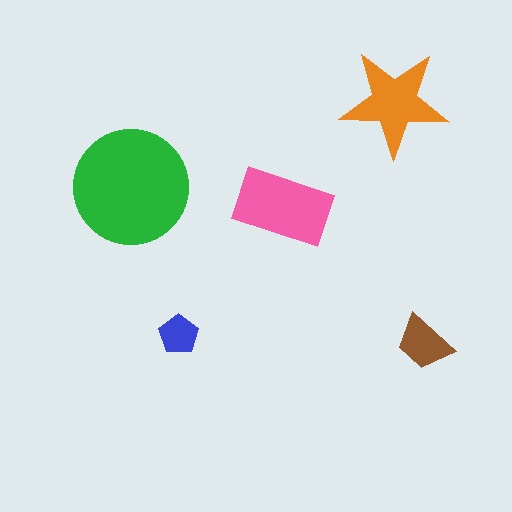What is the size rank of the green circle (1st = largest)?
1st.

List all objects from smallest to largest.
The blue pentagon, the brown trapezoid, the orange star, the pink rectangle, the green circle.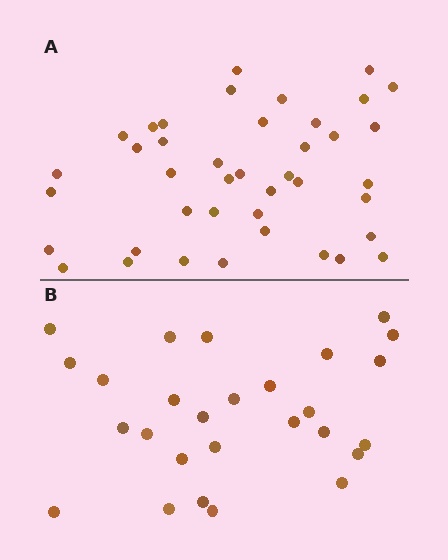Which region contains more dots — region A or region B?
Region A (the top region) has more dots.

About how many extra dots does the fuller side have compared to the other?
Region A has approximately 15 more dots than region B.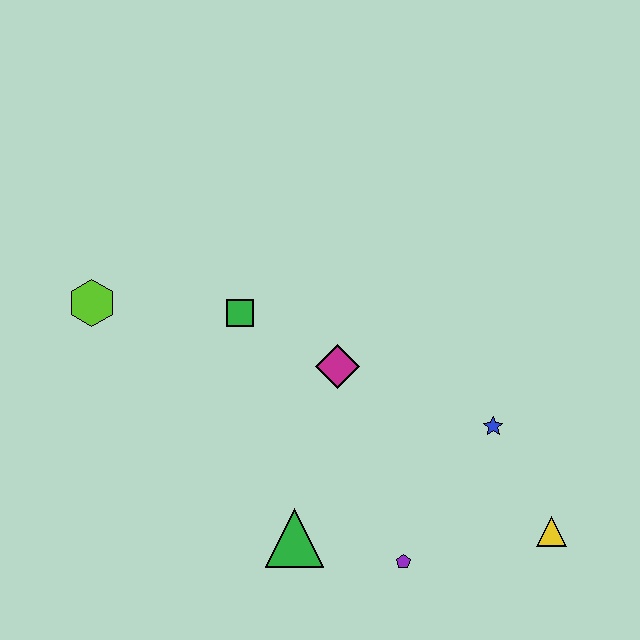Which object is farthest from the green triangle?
The lime hexagon is farthest from the green triangle.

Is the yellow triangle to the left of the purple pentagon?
No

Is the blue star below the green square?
Yes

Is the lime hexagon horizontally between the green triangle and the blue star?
No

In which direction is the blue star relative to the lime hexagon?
The blue star is to the right of the lime hexagon.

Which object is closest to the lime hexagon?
The green square is closest to the lime hexagon.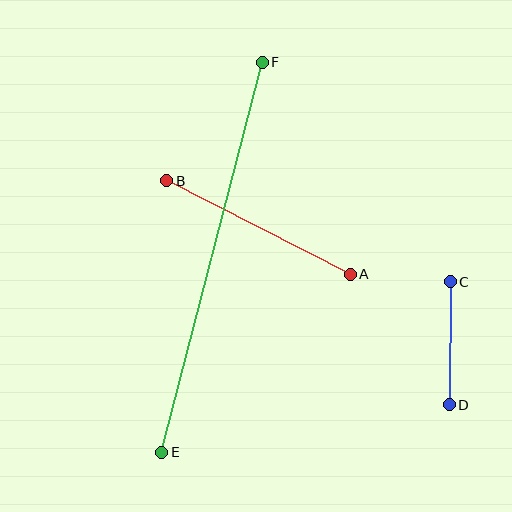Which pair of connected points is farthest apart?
Points E and F are farthest apart.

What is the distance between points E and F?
The distance is approximately 403 pixels.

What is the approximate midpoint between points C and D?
The midpoint is at approximately (450, 343) pixels.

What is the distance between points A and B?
The distance is approximately 206 pixels.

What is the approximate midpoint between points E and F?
The midpoint is at approximately (212, 257) pixels.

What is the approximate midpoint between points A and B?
The midpoint is at approximately (259, 228) pixels.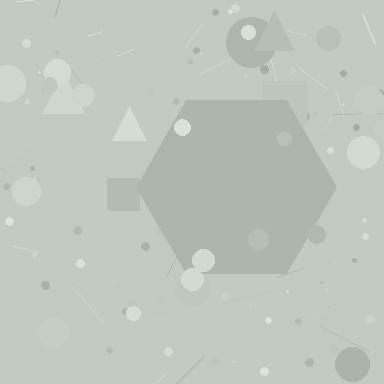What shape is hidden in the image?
A hexagon is hidden in the image.